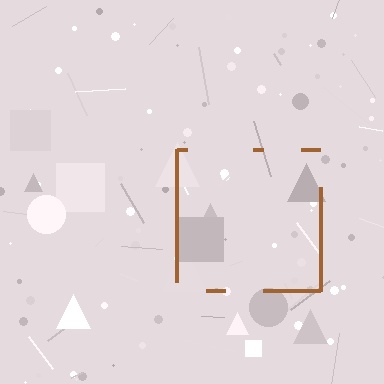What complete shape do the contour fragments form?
The contour fragments form a square.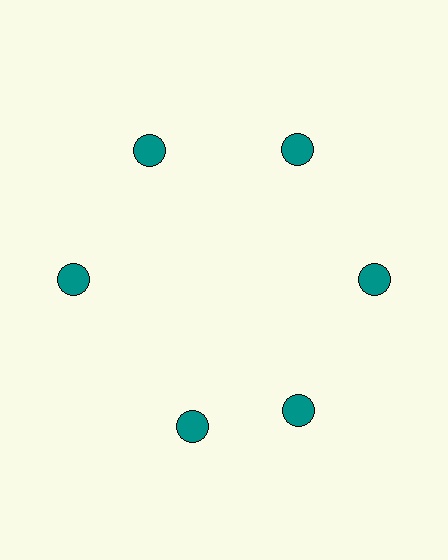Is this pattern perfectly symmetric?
No. The 6 teal circles are arranged in a ring, but one element near the 7 o'clock position is rotated out of alignment along the ring, breaking the 6-fold rotational symmetry.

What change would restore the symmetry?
The symmetry would be restored by rotating it back into even spacing with its neighbors so that all 6 circles sit at equal angles and equal distance from the center.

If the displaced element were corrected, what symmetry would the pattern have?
It would have 6-fold rotational symmetry — the pattern would map onto itself every 60 degrees.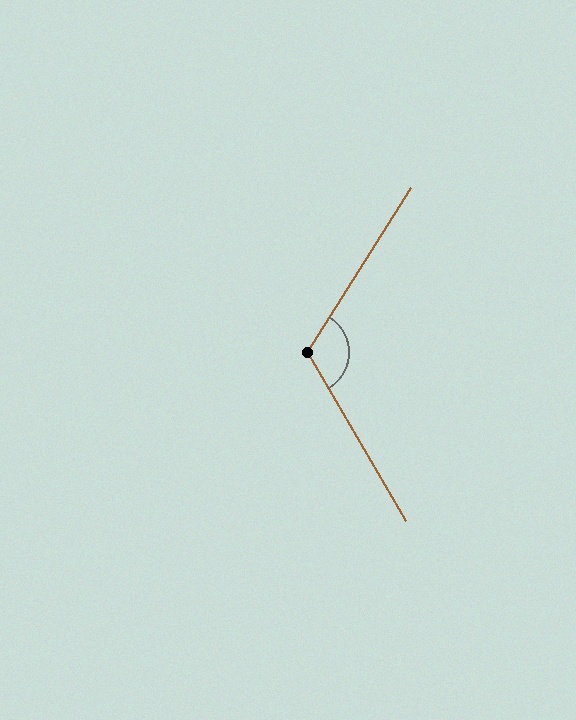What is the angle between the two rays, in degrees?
Approximately 118 degrees.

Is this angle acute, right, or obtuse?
It is obtuse.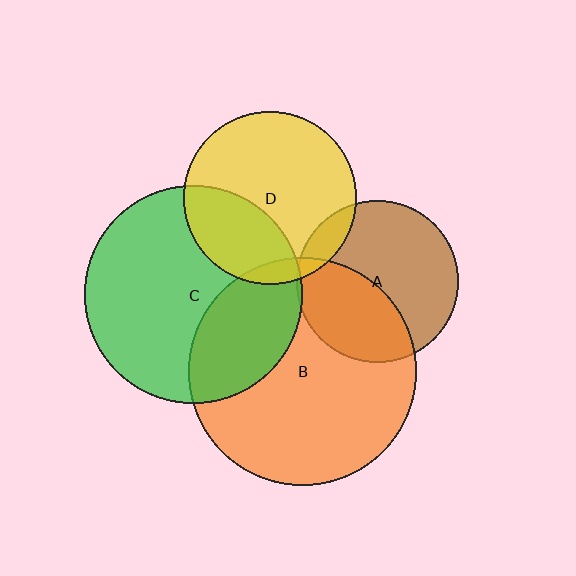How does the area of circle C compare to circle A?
Approximately 1.8 times.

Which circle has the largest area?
Circle B (orange).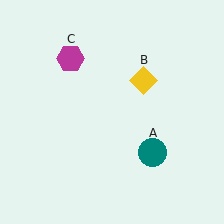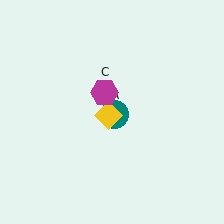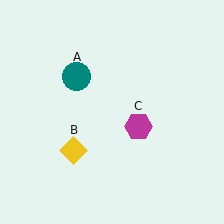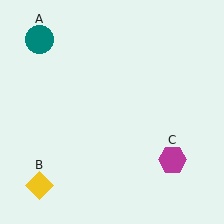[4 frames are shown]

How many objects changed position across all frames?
3 objects changed position: teal circle (object A), yellow diamond (object B), magenta hexagon (object C).